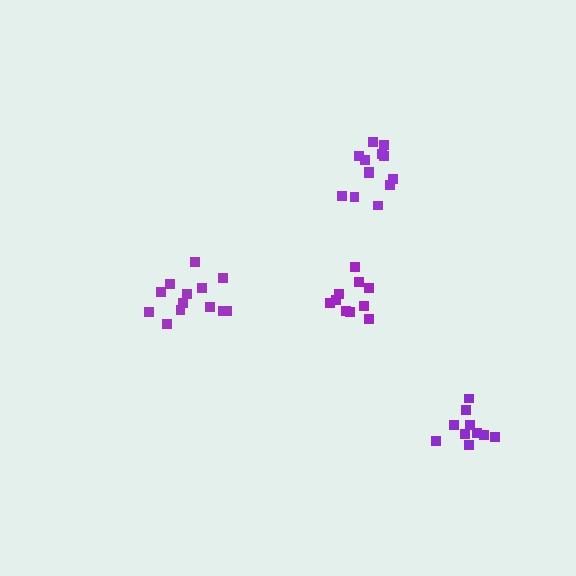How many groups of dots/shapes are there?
There are 4 groups.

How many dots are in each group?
Group 1: 13 dots, Group 2: 10 dots, Group 3: 10 dots, Group 4: 13 dots (46 total).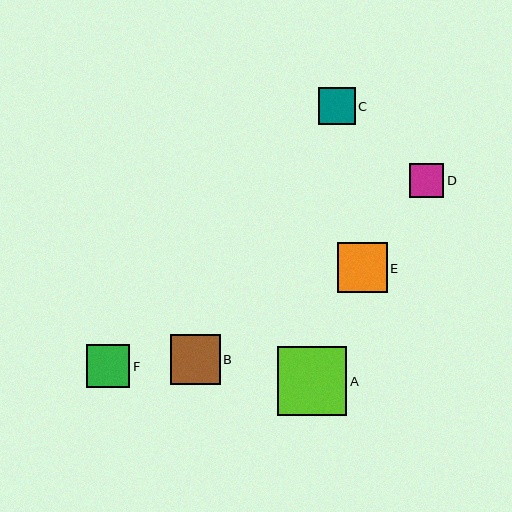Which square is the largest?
Square A is the largest with a size of approximately 69 pixels.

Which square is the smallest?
Square D is the smallest with a size of approximately 34 pixels.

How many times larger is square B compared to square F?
Square B is approximately 1.2 times the size of square F.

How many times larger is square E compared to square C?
Square E is approximately 1.4 times the size of square C.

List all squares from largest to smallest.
From largest to smallest: A, B, E, F, C, D.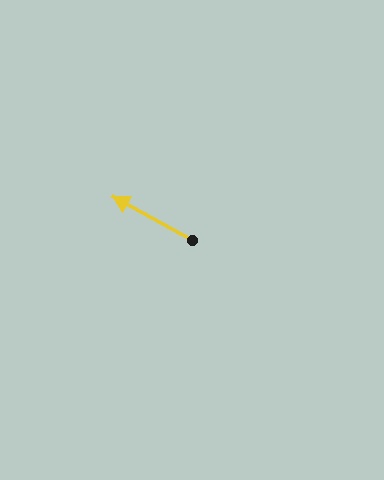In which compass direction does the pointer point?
Northwest.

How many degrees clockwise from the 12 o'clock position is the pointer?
Approximately 299 degrees.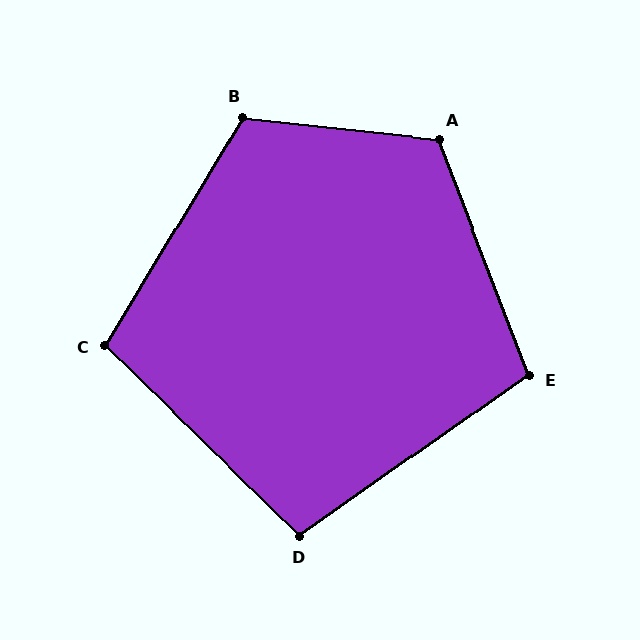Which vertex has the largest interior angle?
A, at approximately 117 degrees.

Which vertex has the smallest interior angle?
D, at approximately 101 degrees.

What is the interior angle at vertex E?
Approximately 104 degrees (obtuse).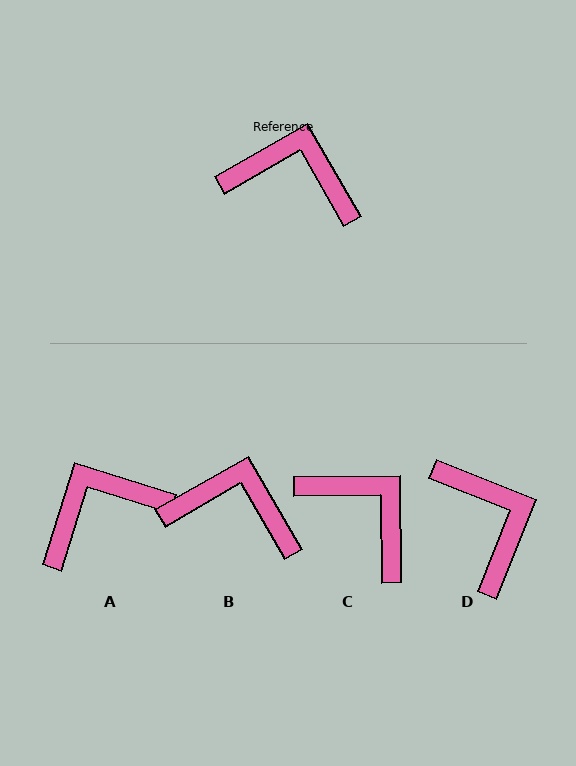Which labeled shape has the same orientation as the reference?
B.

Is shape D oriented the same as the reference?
No, it is off by about 52 degrees.